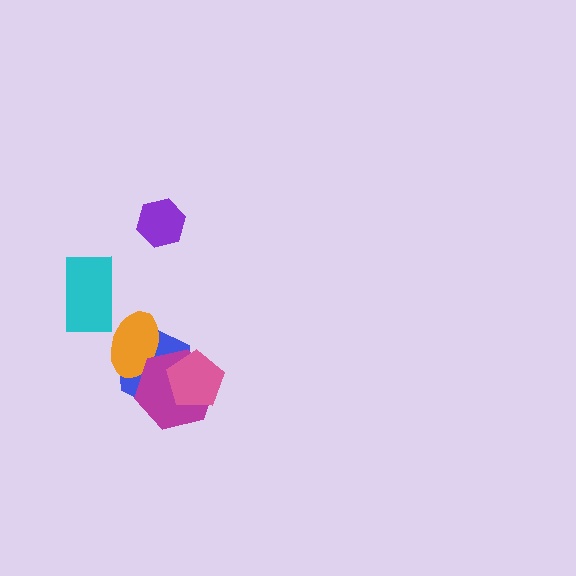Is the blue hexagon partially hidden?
Yes, it is partially covered by another shape.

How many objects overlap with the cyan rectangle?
0 objects overlap with the cyan rectangle.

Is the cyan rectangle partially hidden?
No, no other shape covers it.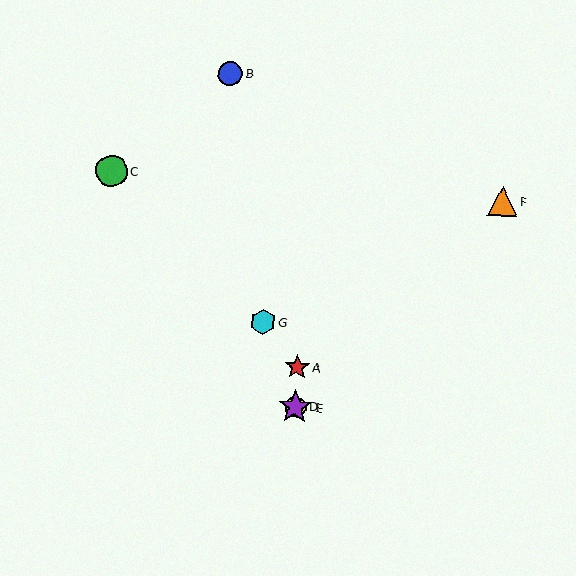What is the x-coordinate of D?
Object D is at x≈295.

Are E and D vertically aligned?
Yes, both are at x≈295.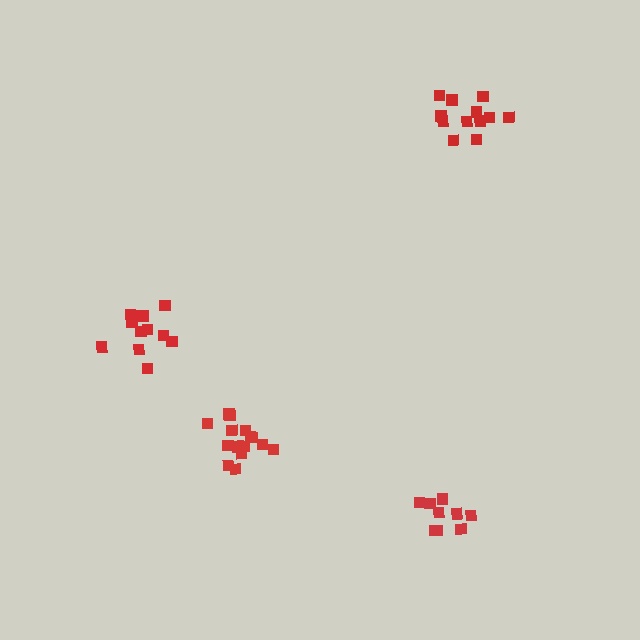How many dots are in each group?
Group 1: 15 dots, Group 2: 9 dots, Group 3: 12 dots, Group 4: 12 dots (48 total).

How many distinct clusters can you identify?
There are 4 distinct clusters.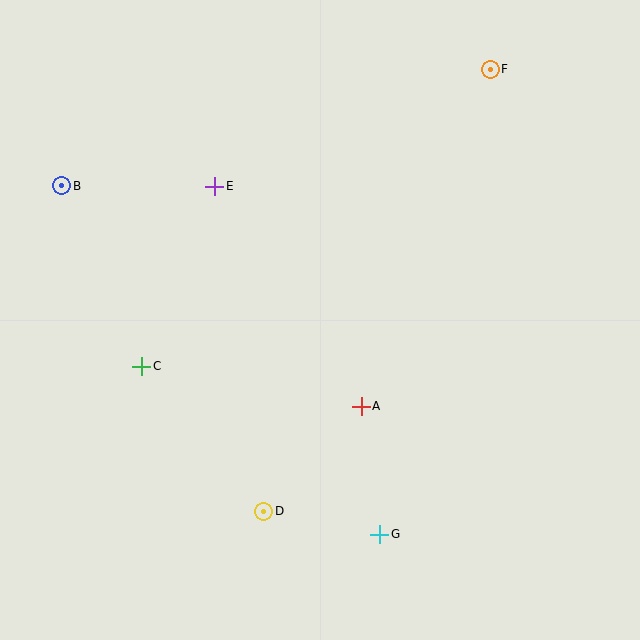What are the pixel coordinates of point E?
Point E is at (215, 186).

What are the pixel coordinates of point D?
Point D is at (264, 511).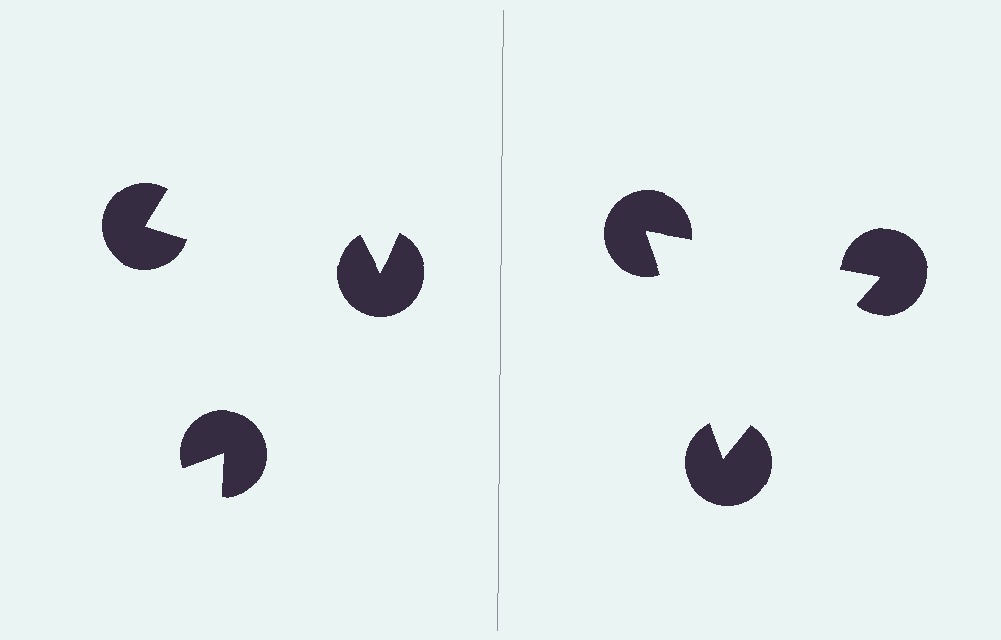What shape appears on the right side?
An illusory triangle.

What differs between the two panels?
The pac-man discs are positioned identically on both sides; only the wedge orientations differ. On the right they align to a triangle; on the left they are misaligned.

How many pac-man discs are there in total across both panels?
6 — 3 on each side.